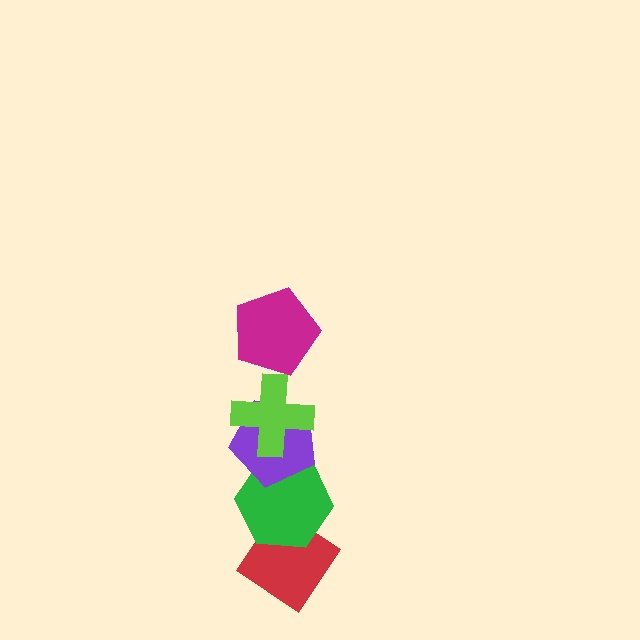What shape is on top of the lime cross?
The magenta pentagon is on top of the lime cross.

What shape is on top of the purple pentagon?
The lime cross is on top of the purple pentagon.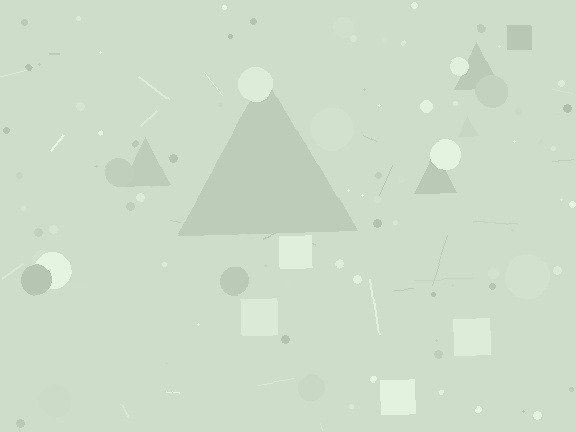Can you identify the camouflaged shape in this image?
The camouflaged shape is a triangle.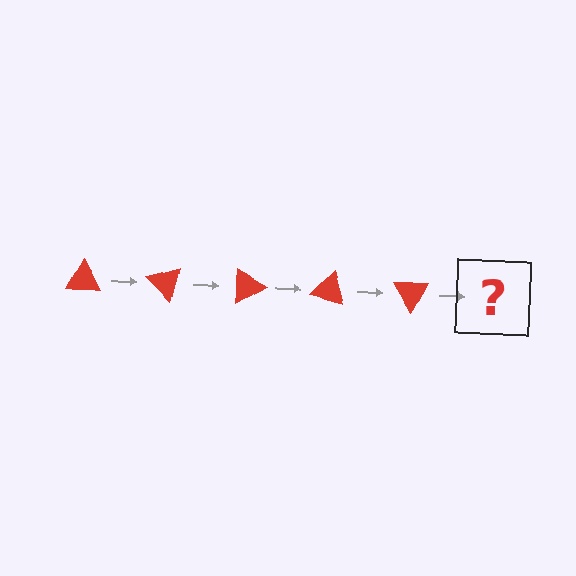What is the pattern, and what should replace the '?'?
The pattern is that the triangle rotates 45 degrees each step. The '?' should be a red triangle rotated 225 degrees.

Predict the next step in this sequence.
The next step is a red triangle rotated 225 degrees.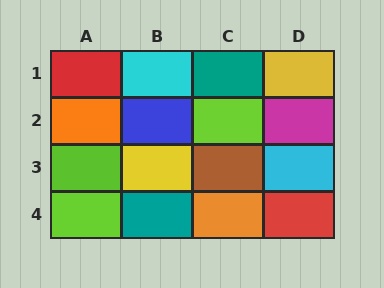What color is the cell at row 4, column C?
Orange.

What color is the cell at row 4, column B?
Teal.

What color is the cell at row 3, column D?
Cyan.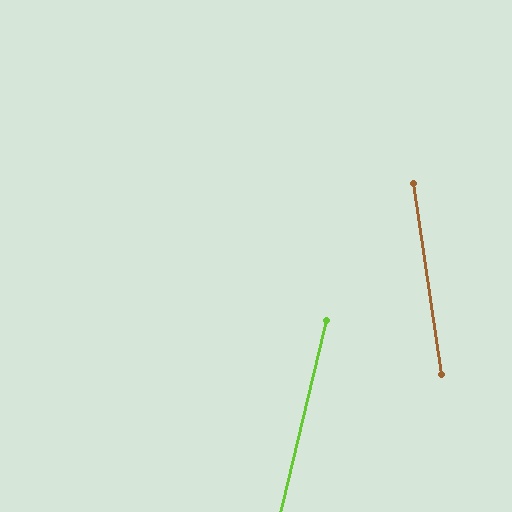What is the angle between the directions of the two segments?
Approximately 22 degrees.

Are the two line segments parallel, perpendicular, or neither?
Neither parallel nor perpendicular — they differ by about 22°.